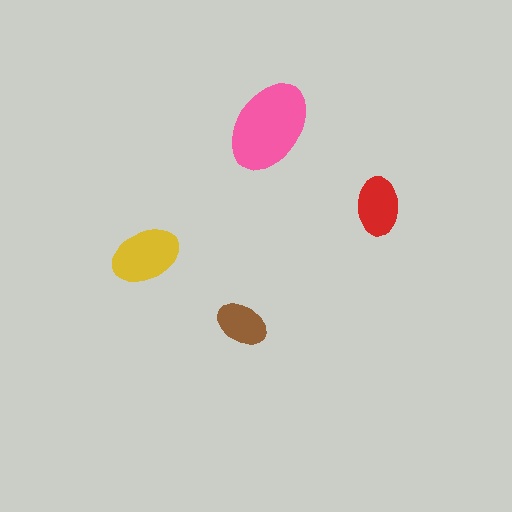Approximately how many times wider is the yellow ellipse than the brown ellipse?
About 1.5 times wider.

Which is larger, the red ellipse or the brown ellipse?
The red one.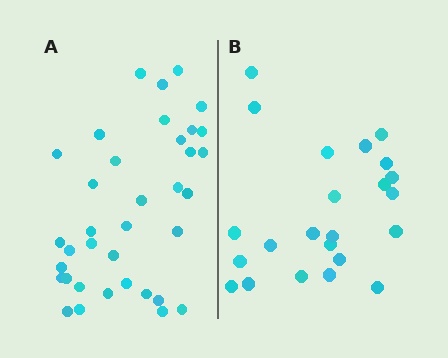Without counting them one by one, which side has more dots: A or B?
Region A (the left region) has more dots.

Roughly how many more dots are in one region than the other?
Region A has approximately 15 more dots than region B.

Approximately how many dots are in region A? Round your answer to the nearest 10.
About 40 dots. (The exact count is 36, which rounds to 40.)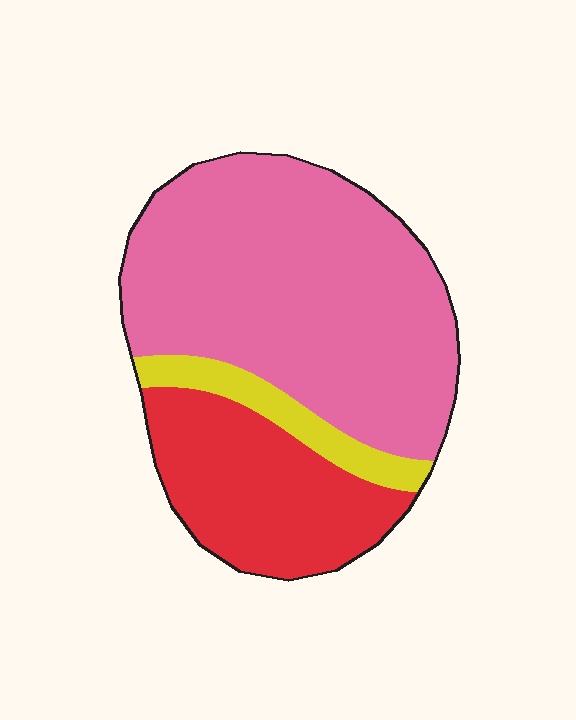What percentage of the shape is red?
Red covers around 30% of the shape.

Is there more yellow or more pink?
Pink.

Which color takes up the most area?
Pink, at roughly 65%.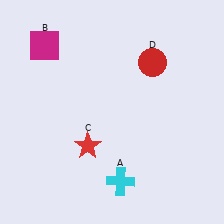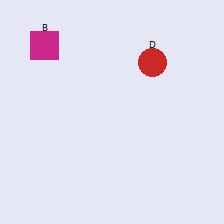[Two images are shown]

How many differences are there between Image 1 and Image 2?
There are 2 differences between the two images.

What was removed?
The cyan cross (A), the red star (C) were removed in Image 2.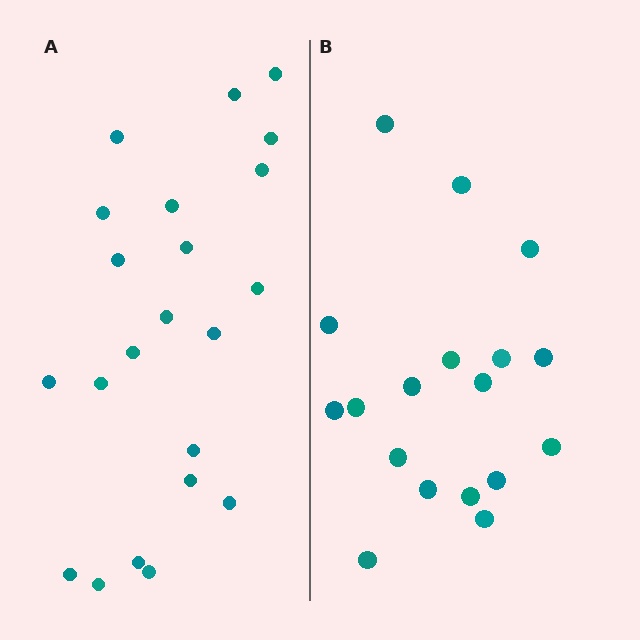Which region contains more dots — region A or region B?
Region A (the left region) has more dots.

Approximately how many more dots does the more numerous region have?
Region A has about 4 more dots than region B.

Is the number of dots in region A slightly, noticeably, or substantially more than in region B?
Region A has only slightly more — the two regions are fairly close. The ratio is roughly 1.2 to 1.